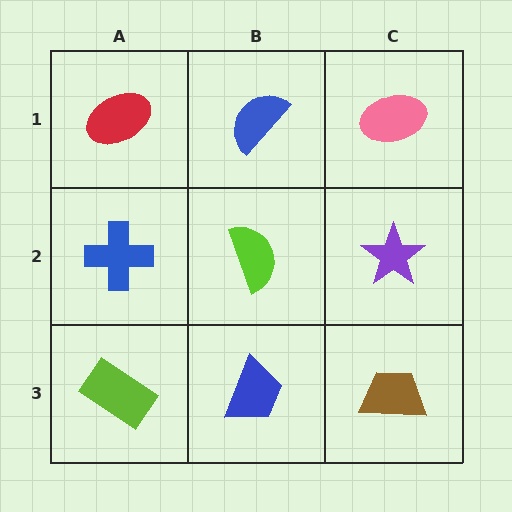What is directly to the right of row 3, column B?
A brown trapezoid.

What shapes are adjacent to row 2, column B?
A blue semicircle (row 1, column B), a blue trapezoid (row 3, column B), a blue cross (row 2, column A), a purple star (row 2, column C).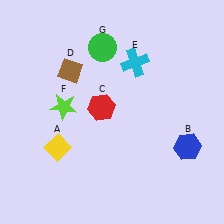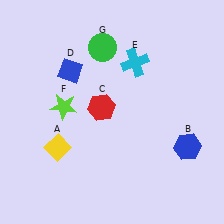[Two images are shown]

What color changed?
The diamond (D) changed from brown in Image 1 to blue in Image 2.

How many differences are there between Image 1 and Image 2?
There is 1 difference between the two images.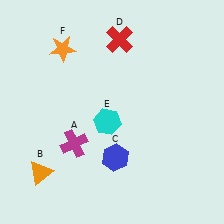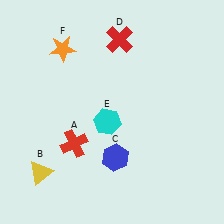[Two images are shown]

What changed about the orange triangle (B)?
In Image 1, B is orange. In Image 2, it changed to yellow.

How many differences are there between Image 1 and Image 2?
There are 2 differences between the two images.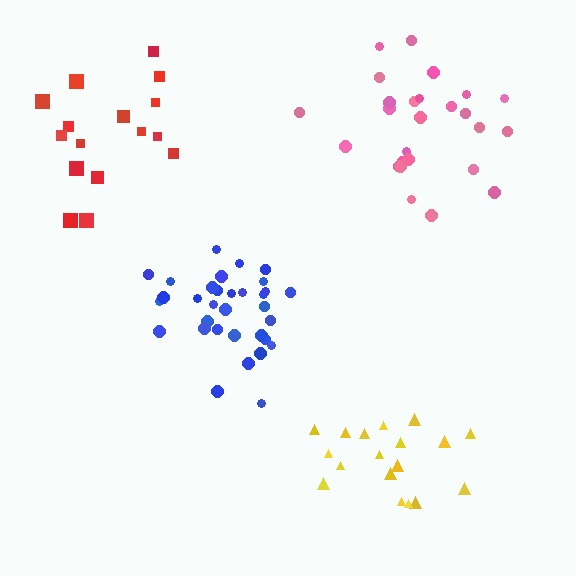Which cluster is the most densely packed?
Blue.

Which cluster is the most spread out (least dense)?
Red.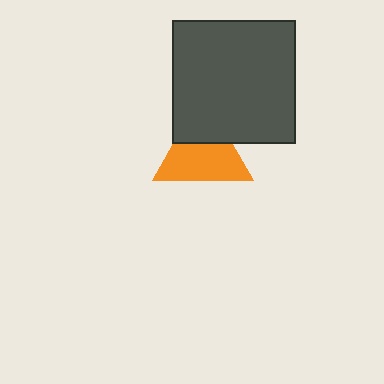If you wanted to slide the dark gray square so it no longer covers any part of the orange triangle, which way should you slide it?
Slide it up — that is the most direct way to separate the two shapes.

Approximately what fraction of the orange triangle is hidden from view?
Roughly 33% of the orange triangle is hidden behind the dark gray square.